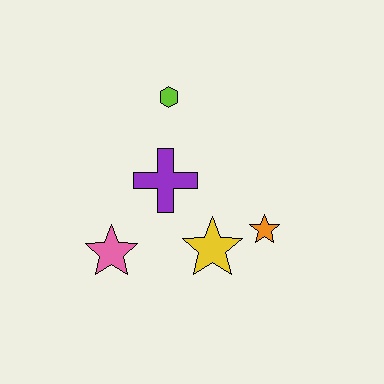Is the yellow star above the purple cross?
No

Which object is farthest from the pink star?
The lime hexagon is farthest from the pink star.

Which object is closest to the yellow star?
The orange star is closest to the yellow star.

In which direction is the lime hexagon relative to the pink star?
The lime hexagon is above the pink star.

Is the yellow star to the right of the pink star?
Yes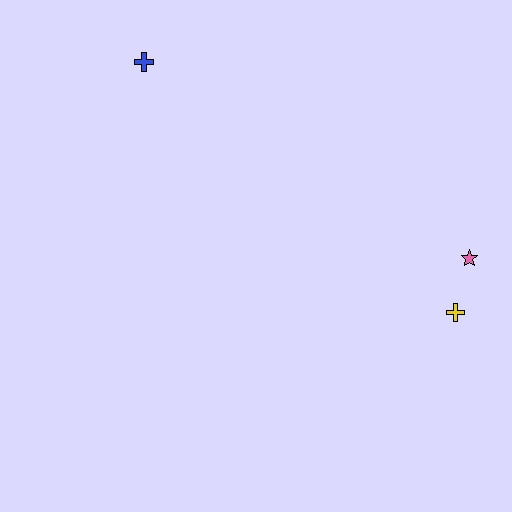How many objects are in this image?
There are 3 objects.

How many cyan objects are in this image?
There are no cyan objects.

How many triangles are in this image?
There are no triangles.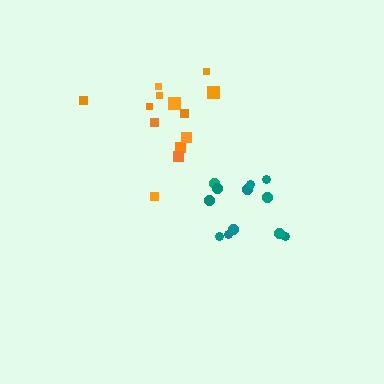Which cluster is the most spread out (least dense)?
Teal.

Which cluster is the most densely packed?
Orange.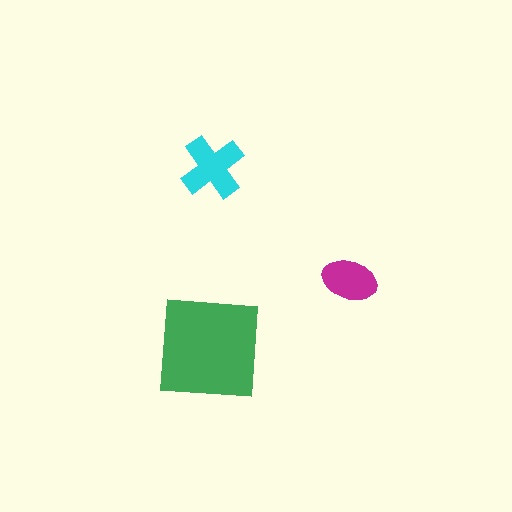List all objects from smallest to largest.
The magenta ellipse, the cyan cross, the green square.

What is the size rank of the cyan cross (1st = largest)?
2nd.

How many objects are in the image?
There are 3 objects in the image.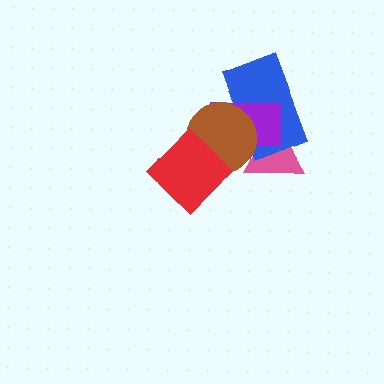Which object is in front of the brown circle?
The red diamond is in front of the brown circle.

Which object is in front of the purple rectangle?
The brown circle is in front of the purple rectangle.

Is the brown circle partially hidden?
Yes, it is partially covered by another shape.